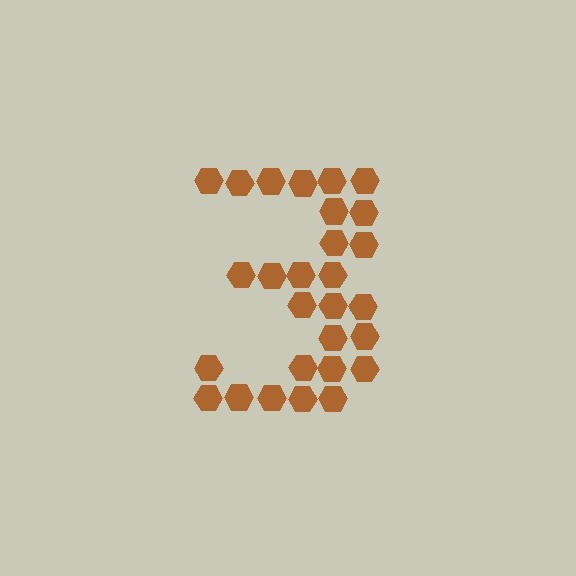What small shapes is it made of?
It is made of small hexagons.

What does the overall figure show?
The overall figure shows the digit 3.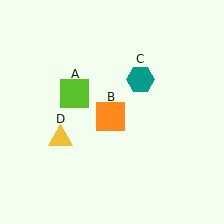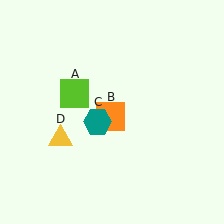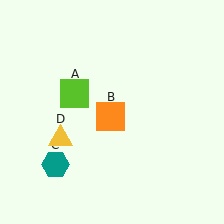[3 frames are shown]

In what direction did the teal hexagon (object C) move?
The teal hexagon (object C) moved down and to the left.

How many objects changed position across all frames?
1 object changed position: teal hexagon (object C).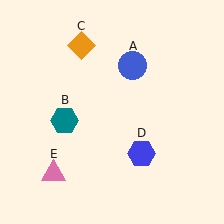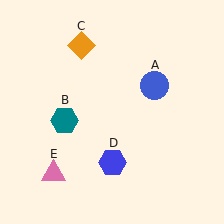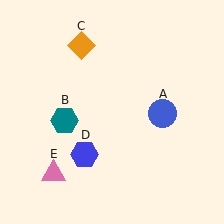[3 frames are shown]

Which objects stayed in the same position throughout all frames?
Teal hexagon (object B) and orange diamond (object C) and pink triangle (object E) remained stationary.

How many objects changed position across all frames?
2 objects changed position: blue circle (object A), blue hexagon (object D).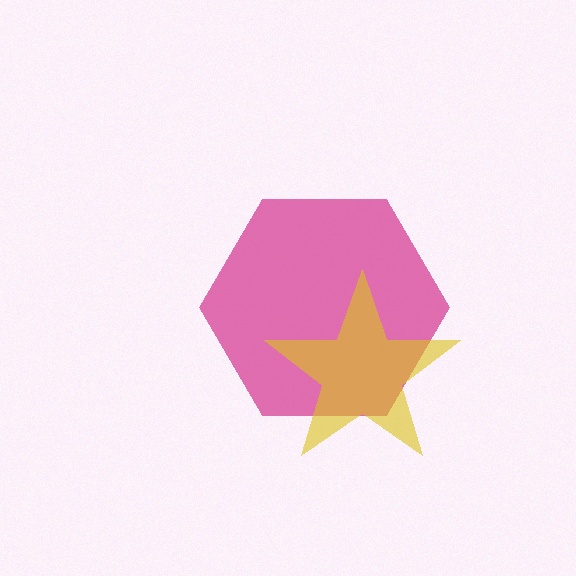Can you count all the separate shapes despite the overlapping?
Yes, there are 2 separate shapes.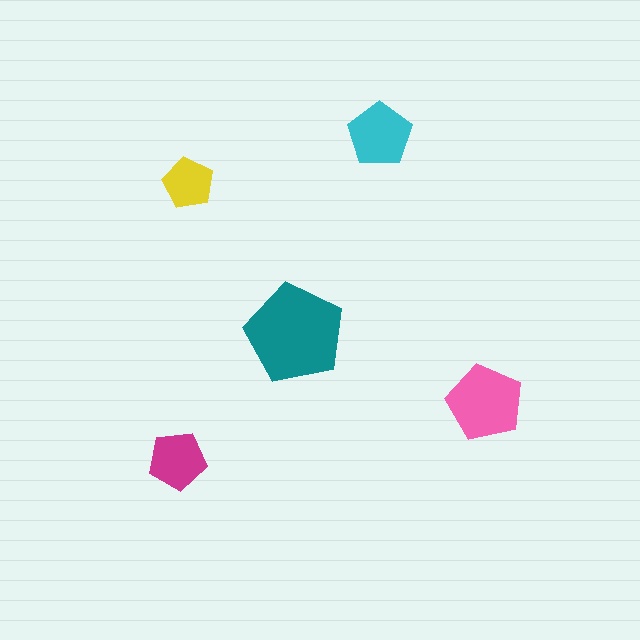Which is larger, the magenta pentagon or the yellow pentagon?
The magenta one.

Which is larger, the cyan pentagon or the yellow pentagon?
The cyan one.